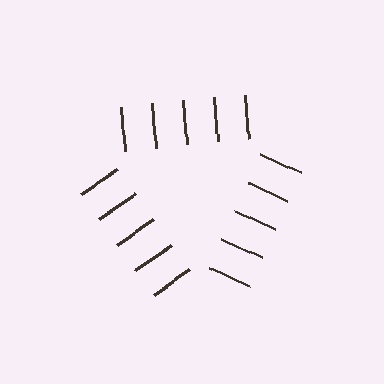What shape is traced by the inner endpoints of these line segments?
An illusory triangle — the line segments terminate on its edges but no continuous stroke is drawn.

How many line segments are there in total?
15 — 5 along each of the 3 edges.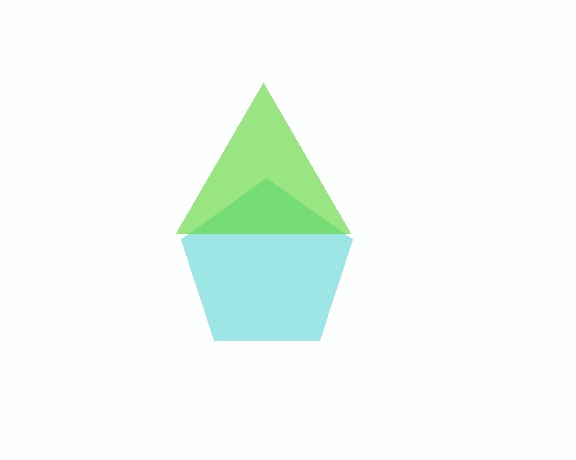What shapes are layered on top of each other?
The layered shapes are: a cyan pentagon, a lime triangle.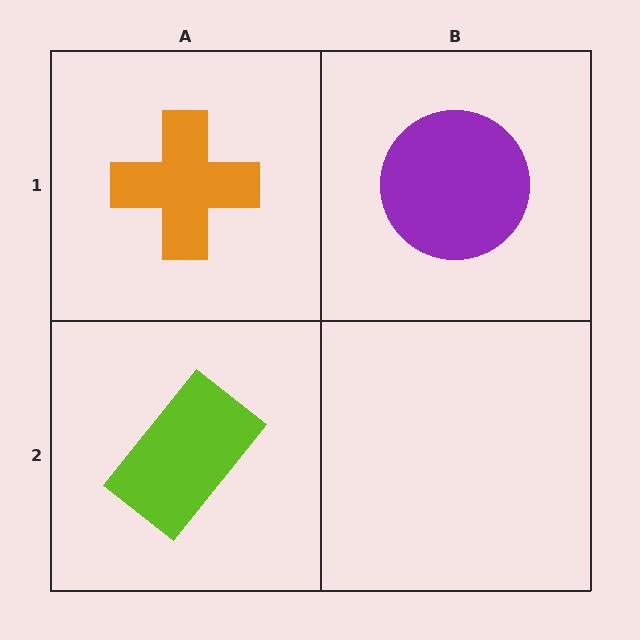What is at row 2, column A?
A lime rectangle.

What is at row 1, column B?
A purple circle.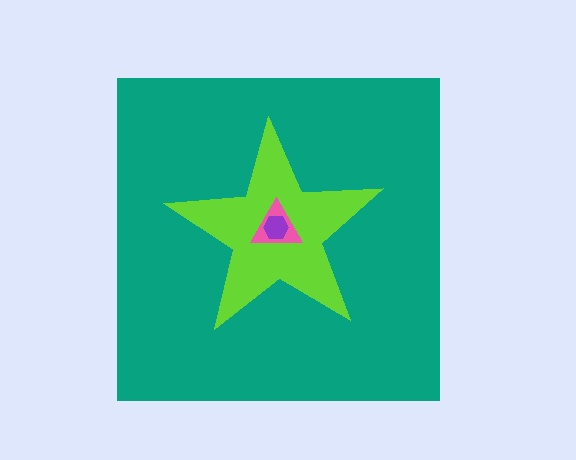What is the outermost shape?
The teal square.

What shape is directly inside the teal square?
The lime star.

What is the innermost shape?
The purple hexagon.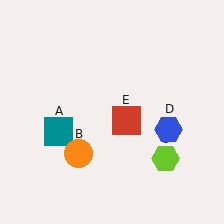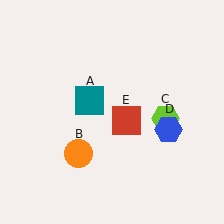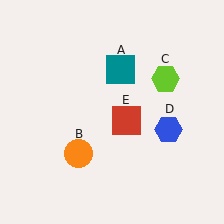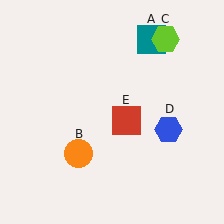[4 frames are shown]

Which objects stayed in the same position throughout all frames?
Orange circle (object B) and blue hexagon (object D) and red square (object E) remained stationary.